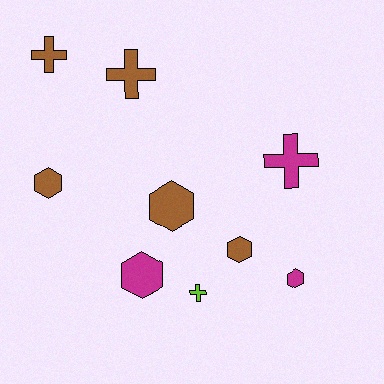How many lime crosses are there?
There is 1 lime cross.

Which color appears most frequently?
Brown, with 5 objects.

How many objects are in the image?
There are 9 objects.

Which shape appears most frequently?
Hexagon, with 5 objects.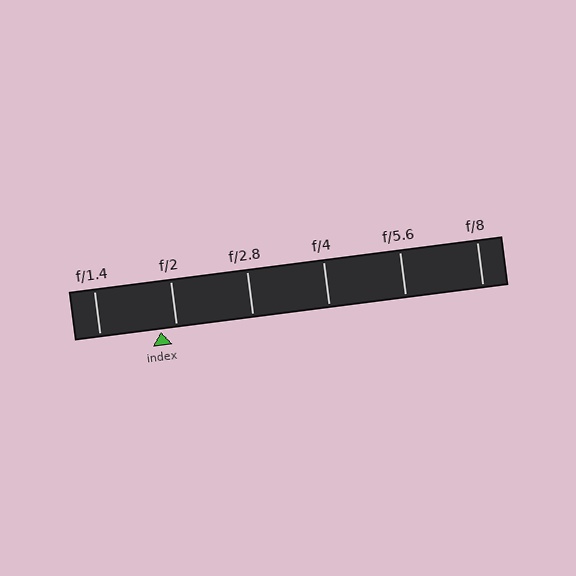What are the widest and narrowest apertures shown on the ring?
The widest aperture shown is f/1.4 and the narrowest is f/8.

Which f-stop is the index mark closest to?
The index mark is closest to f/2.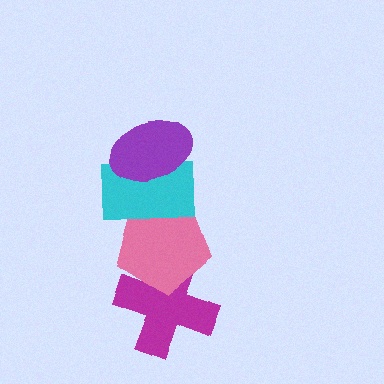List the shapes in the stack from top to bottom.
From top to bottom: the purple ellipse, the cyan rectangle, the pink pentagon, the magenta cross.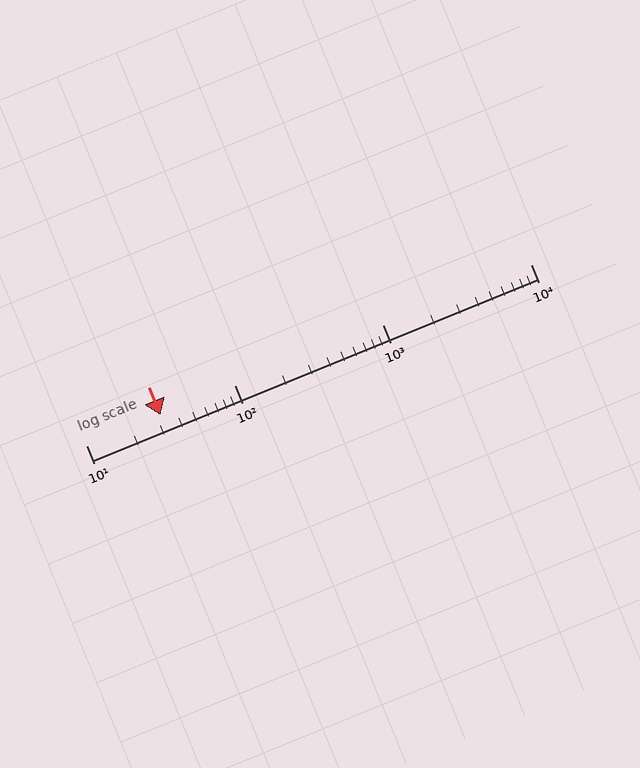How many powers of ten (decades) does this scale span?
The scale spans 3 decades, from 10 to 10000.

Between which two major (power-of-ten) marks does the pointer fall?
The pointer is between 10 and 100.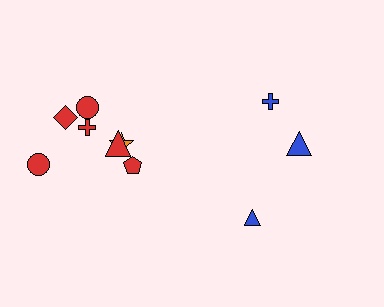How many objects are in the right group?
There are 3 objects.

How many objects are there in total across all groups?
There are 10 objects.